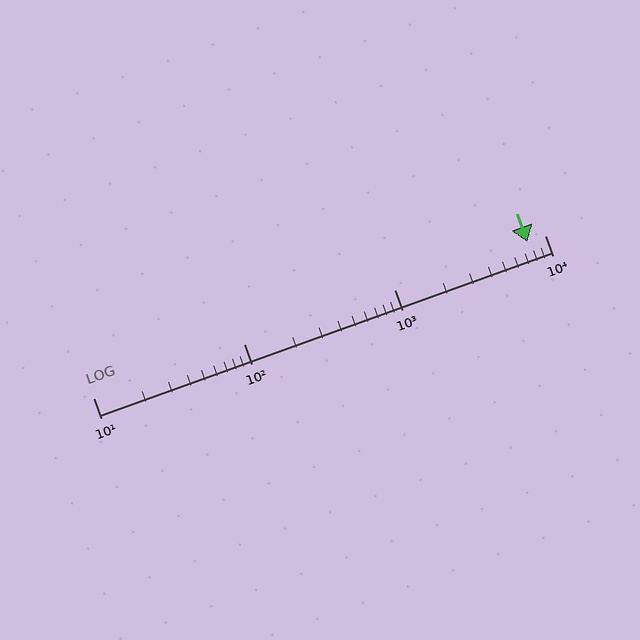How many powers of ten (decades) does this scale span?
The scale spans 3 decades, from 10 to 10000.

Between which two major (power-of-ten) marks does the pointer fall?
The pointer is between 1000 and 10000.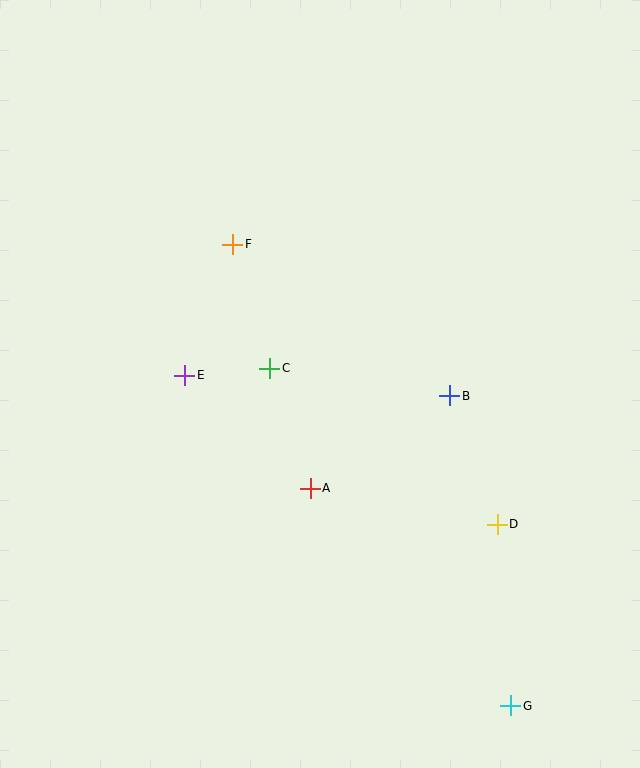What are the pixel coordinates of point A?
Point A is at (310, 488).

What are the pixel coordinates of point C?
Point C is at (270, 368).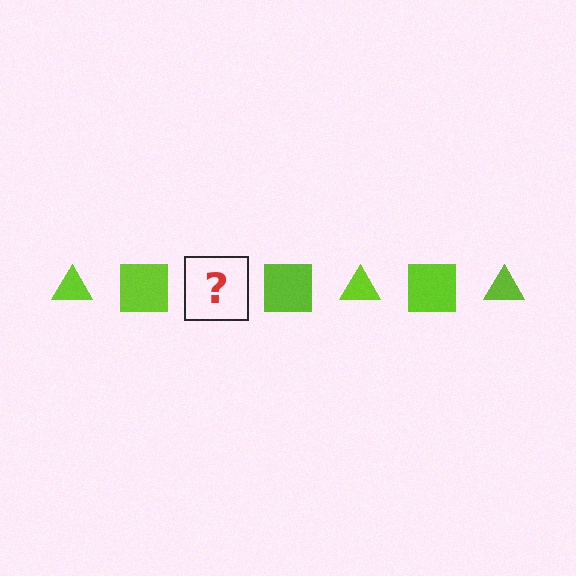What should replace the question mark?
The question mark should be replaced with a lime triangle.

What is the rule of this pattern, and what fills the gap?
The rule is that the pattern cycles through triangle, square shapes in lime. The gap should be filled with a lime triangle.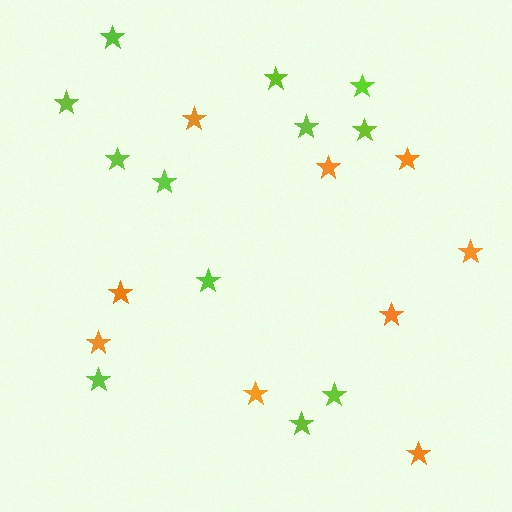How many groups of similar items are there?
There are 2 groups: one group of lime stars (12) and one group of orange stars (9).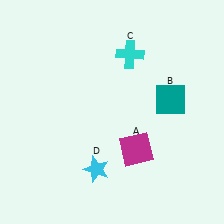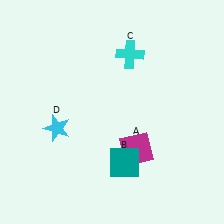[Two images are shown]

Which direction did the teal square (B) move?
The teal square (B) moved down.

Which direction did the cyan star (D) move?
The cyan star (D) moved up.